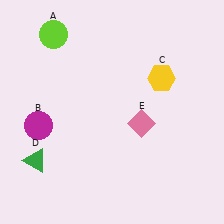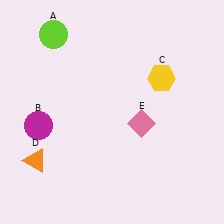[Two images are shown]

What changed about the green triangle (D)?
In Image 1, D is green. In Image 2, it changed to orange.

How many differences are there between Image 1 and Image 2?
There is 1 difference between the two images.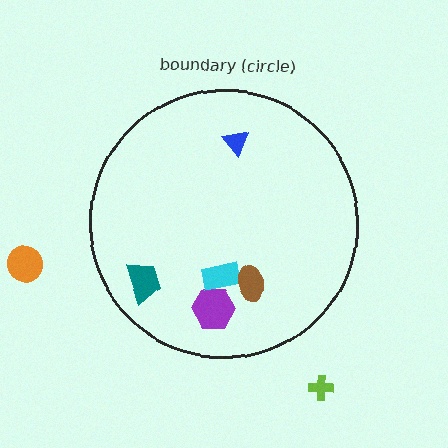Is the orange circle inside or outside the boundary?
Outside.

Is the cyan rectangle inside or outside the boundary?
Inside.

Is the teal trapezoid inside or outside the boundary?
Inside.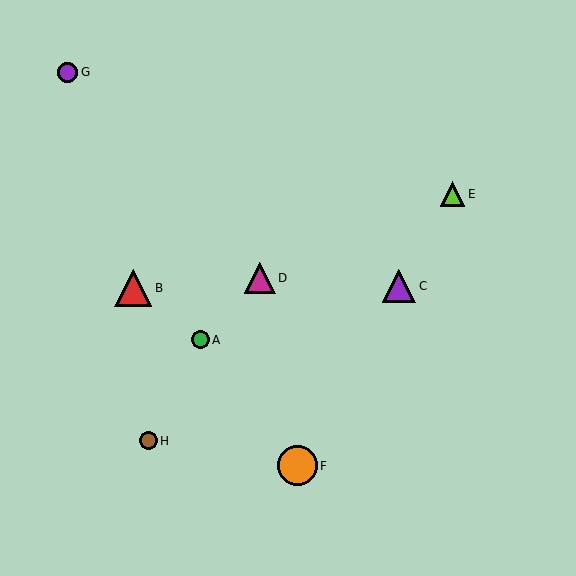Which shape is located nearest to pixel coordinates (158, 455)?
The brown circle (labeled H) at (148, 441) is nearest to that location.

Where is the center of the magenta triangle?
The center of the magenta triangle is at (260, 278).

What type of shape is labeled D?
Shape D is a magenta triangle.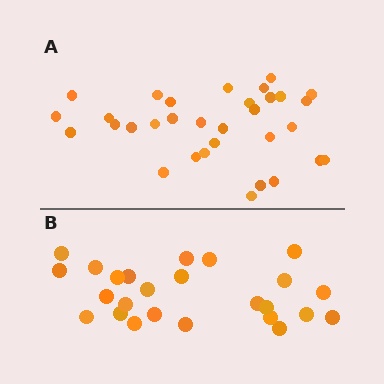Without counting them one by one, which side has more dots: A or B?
Region A (the top region) has more dots.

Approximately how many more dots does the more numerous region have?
Region A has roughly 8 or so more dots than region B.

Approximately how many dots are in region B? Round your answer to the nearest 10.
About 20 dots. (The exact count is 25, which rounds to 20.)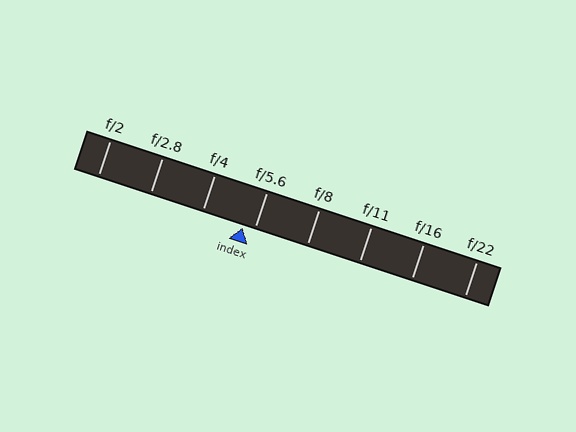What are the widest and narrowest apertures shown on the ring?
The widest aperture shown is f/2 and the narrowest is f/22.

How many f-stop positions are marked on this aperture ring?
There are 8 f-stop positions marked.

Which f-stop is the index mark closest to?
The index mark is closest to f/5.6.